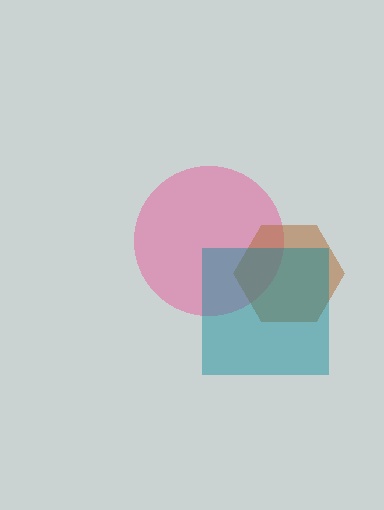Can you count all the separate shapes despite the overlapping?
Yes, there are 3 separate shapes.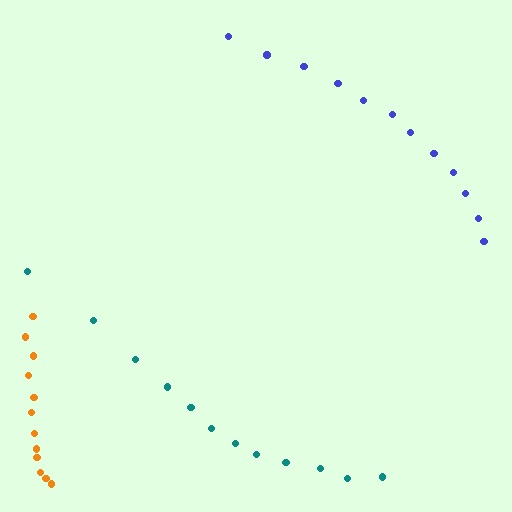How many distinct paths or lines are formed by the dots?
There are 3 distinct paths.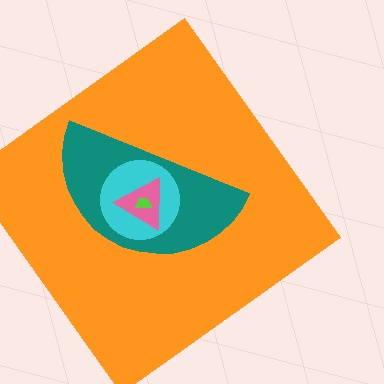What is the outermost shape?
The orange diamond.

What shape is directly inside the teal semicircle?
The cyan circle.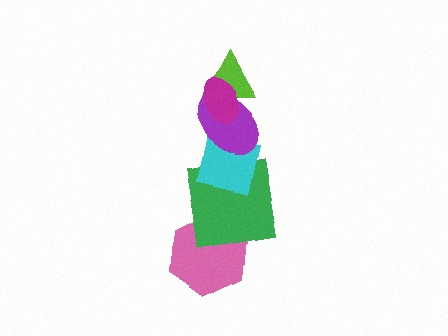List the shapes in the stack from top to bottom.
From top to bottom: the magenta ellipse, the lime triangle, the purple ellipse, the cyan square, the green square, the pink hexagon.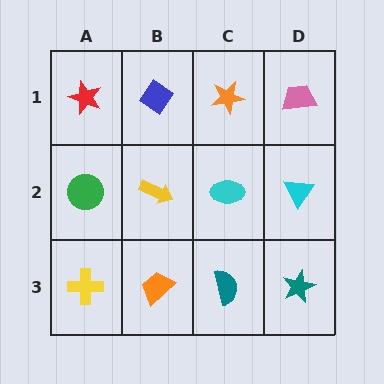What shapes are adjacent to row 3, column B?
A yellow arrow (row 2, column B), a yellow cross (row 3, column A), a teal semicircle (row 3, column C).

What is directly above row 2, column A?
A red star.